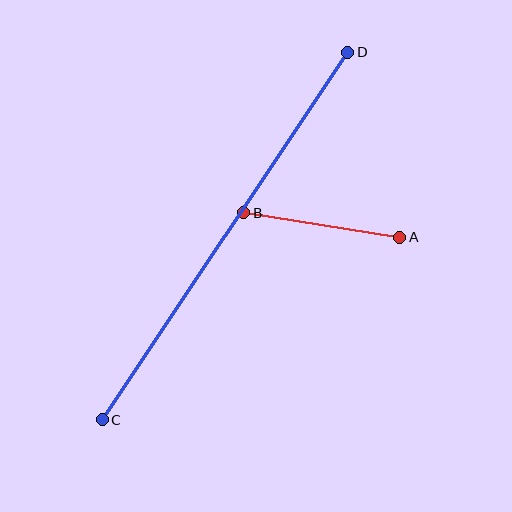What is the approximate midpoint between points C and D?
The midpoint is at approximately (225, 236) pixels.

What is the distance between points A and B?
The distance is approximately 158 pixels.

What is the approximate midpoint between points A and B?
The midpoint is at approximately (322, 225) pixels.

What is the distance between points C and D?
The distance is approximately 442 pixels.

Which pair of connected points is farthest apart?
Points C and D are farthest apart.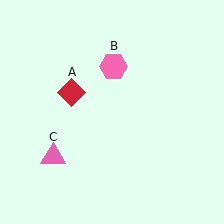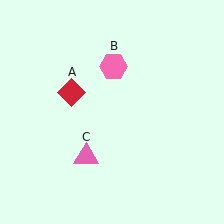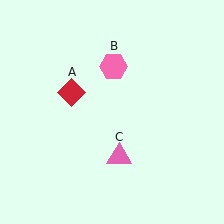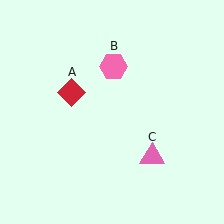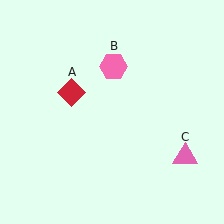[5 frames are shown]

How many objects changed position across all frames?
1 object changed position: pink triangle (object C).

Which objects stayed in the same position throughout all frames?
Red diamond (object A) and pink hexagon (object B) remained stationary.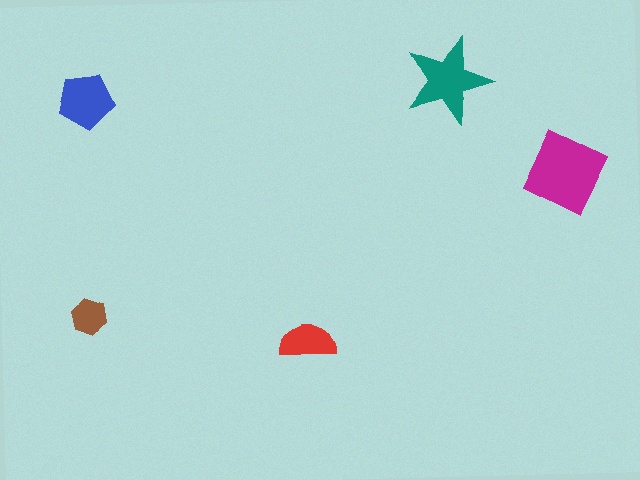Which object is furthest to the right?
The magenta diamond is rightmost.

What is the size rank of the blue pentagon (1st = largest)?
3rd.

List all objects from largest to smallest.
The magenta diamond, the teal star, the blue pentagon, the red semicircle, the brown hexagon.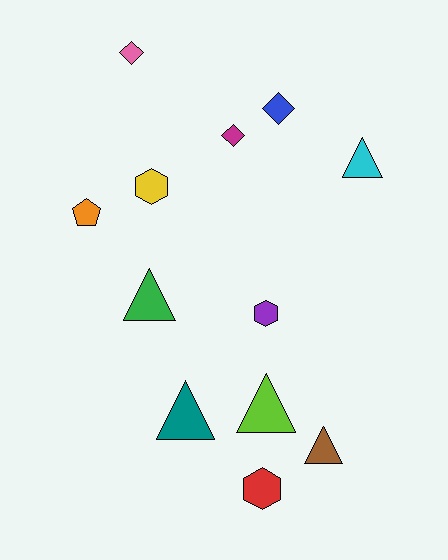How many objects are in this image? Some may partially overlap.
There are 12 objects.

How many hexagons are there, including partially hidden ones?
There are 3 hexagons.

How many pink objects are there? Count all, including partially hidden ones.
There is 1 pink object.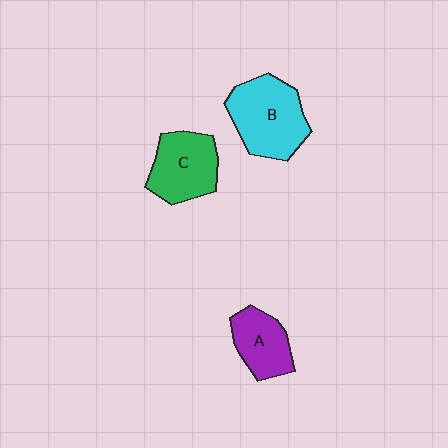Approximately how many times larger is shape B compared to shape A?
Approximately 1.6 times.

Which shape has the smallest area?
Shape A (purple).